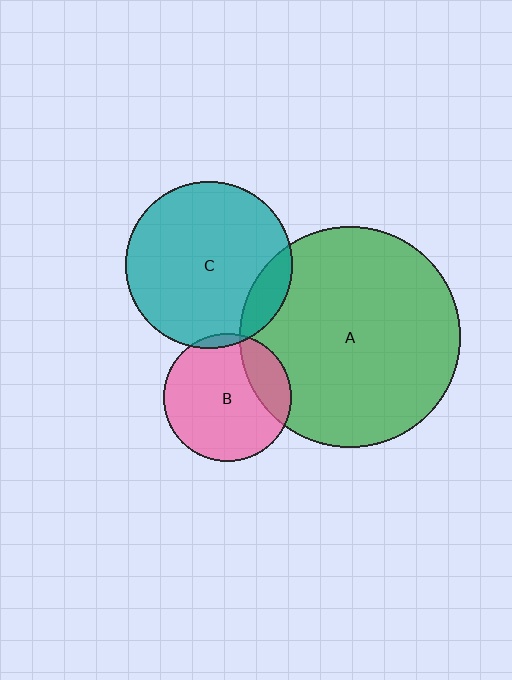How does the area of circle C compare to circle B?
Approximately 1.7 times.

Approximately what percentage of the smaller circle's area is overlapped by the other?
Approximately 5%.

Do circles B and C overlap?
Yes.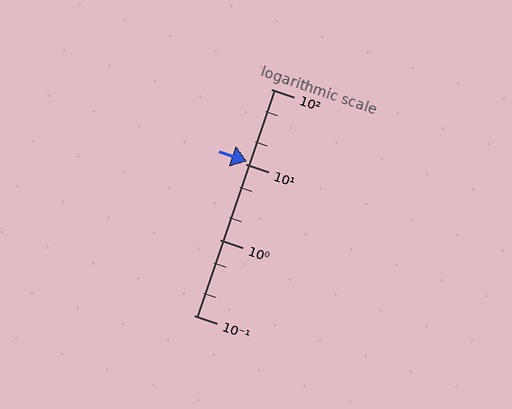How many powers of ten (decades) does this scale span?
The scale spans 3 decades, from 0.1 to 100.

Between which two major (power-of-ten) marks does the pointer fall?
The pointer is between 10 and 100.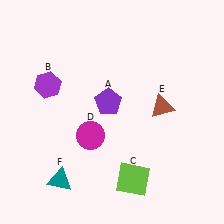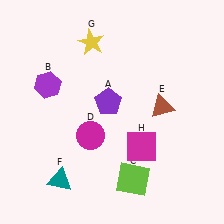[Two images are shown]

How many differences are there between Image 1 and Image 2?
There are 2 differences between the two images.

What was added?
A yellow star (G), a magenta square (H) were added in Image 2.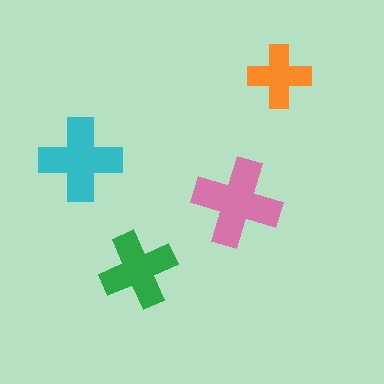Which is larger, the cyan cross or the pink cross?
The pink one.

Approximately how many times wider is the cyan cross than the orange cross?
About 1.5 times wider.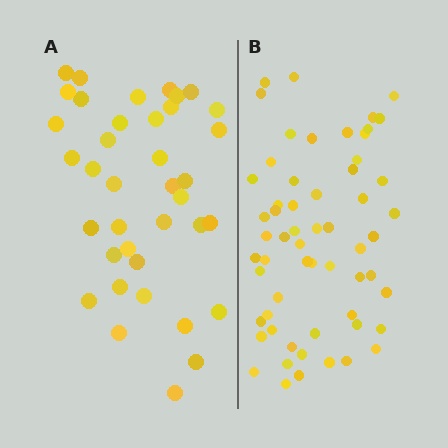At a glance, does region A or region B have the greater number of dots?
Region B (the right region) has more dots.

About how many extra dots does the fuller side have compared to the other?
Region B has approximately 20 more dots than region A.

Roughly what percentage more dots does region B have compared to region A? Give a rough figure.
About 55% more.